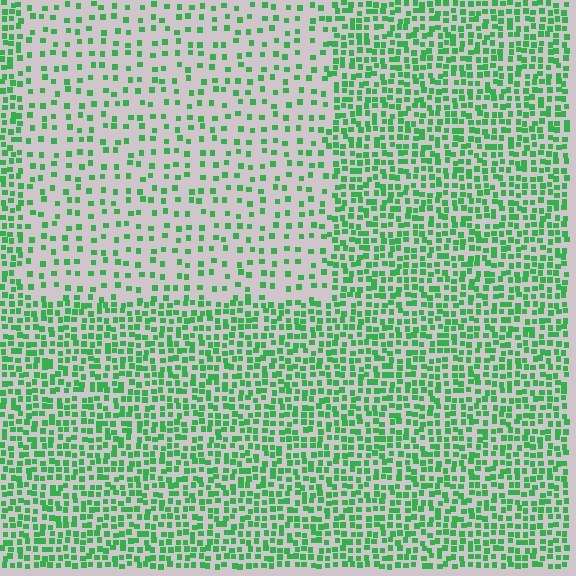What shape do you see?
I see a rectangle.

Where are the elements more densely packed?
The elements are more densely packed outside the rectangle boundary.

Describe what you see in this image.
The image contains small green elements arranged at two different densities. A rectangle-shaped region is visible where the elements are less densely packed than the surrounding area.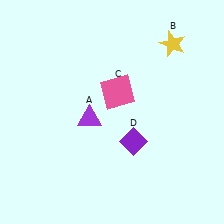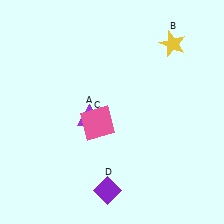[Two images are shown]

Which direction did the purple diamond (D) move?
The purple diamond (D) moved down.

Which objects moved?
The objects that moved are: the pink square (C), the purple diamond (D).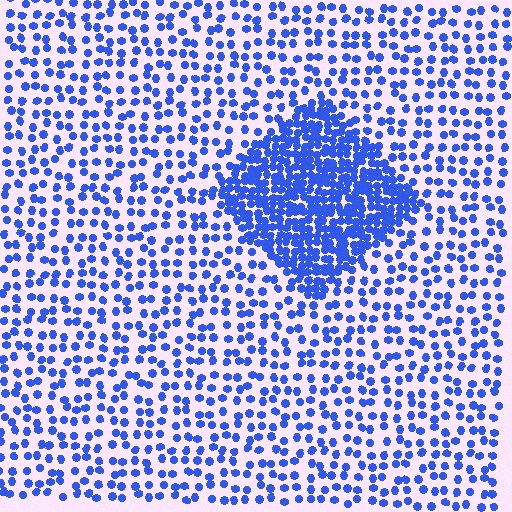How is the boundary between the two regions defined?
The boundary is defined by a change in element density (approximately 2.7x ratio). All elements are the same color, size, and shape.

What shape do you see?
I see a diamond.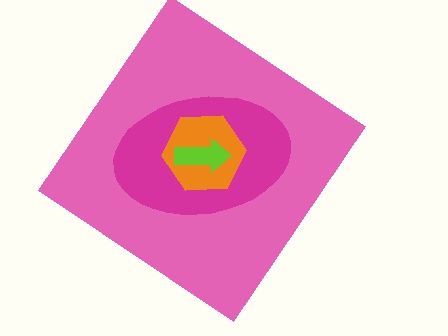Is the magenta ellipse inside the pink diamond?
Yes.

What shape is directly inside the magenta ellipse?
The orange hexagon.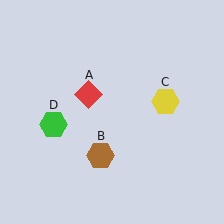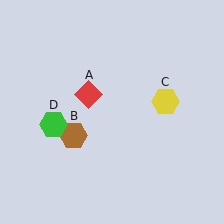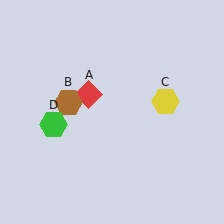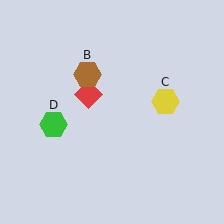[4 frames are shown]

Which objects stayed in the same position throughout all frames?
Red diamond (object A) and yellow hexagon (object C) and green hexagon (object D) remained stationary.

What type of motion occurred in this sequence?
The brown hexagon (object B) rotated clockwise around the center of the scene.